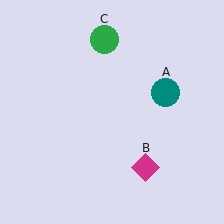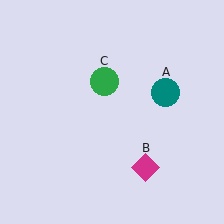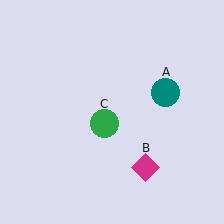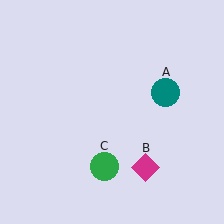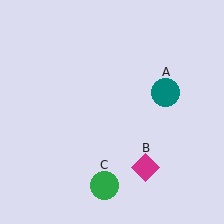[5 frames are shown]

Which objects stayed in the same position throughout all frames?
Teal circle (object A) and magenta diamond (object B) remained stationary.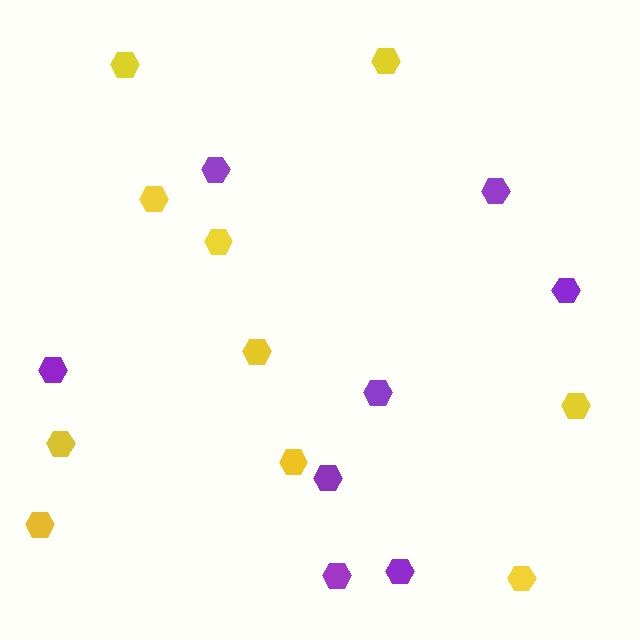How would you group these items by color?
There are 2 groups: one group of yellow hexagons (10) and one group of purple hexagons (8).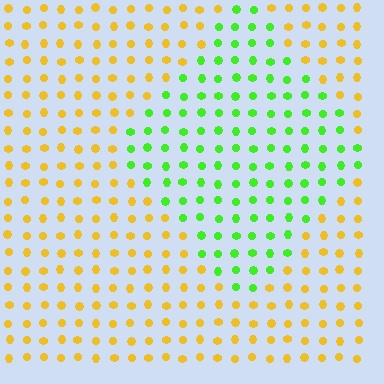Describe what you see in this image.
The image is filled with small yellow elements in a uniform arrangement. A diamond-shaped region is visible where the elements are tinted to a slightly different hue, forming a subtle color boundary.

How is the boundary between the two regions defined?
The boundary is defined purely by a slight shift in hue (about 66 degrees). Spacing, size, and orientation are identical on both sides.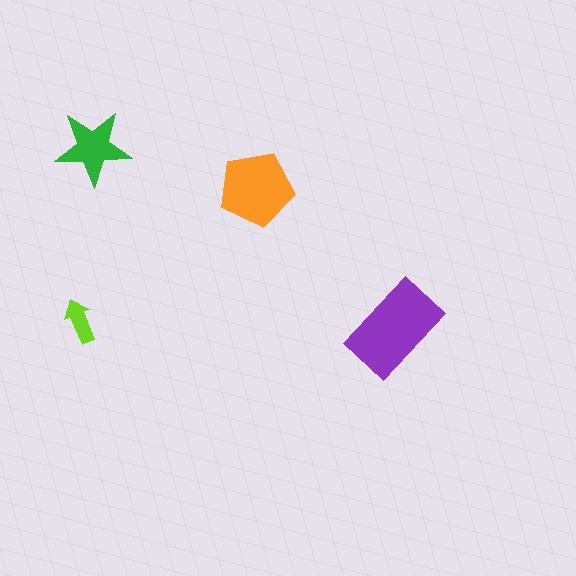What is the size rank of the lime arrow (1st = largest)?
4th.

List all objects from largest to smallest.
The purple rectangle, the orange pentagon, the green star, the lime arrow.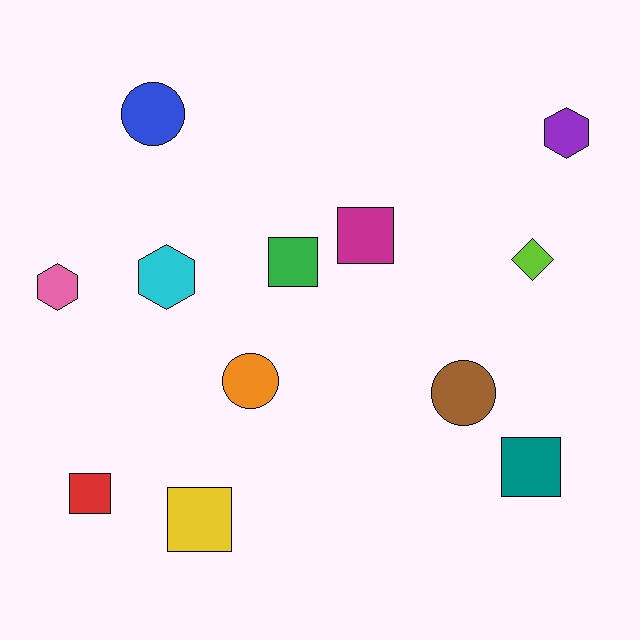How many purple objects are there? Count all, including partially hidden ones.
There is 1 purple object.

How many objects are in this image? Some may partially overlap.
There are 12 objects.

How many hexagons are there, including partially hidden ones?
There are 3 hexagons.